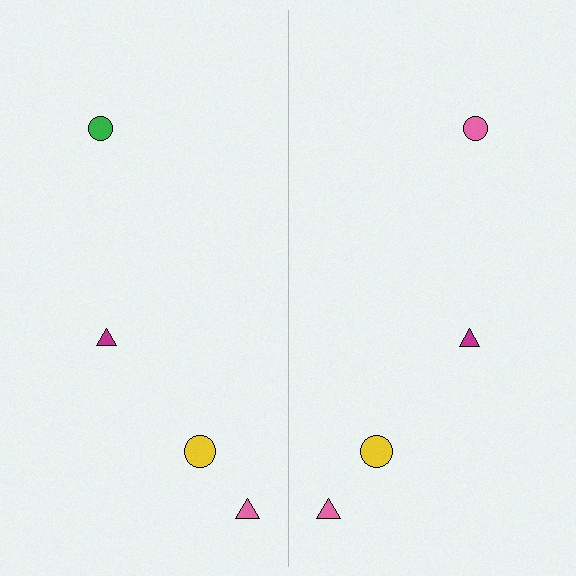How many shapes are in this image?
There are 8 shapes in this image.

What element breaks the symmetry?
The pink circle on the right side breaks the symmetry — its mirror counterpart is green.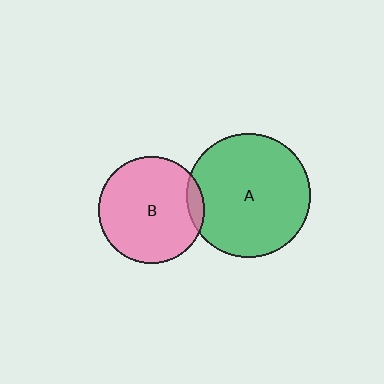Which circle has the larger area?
Circle A (green).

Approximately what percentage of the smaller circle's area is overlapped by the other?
Approximately 10%.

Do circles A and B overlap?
Yes.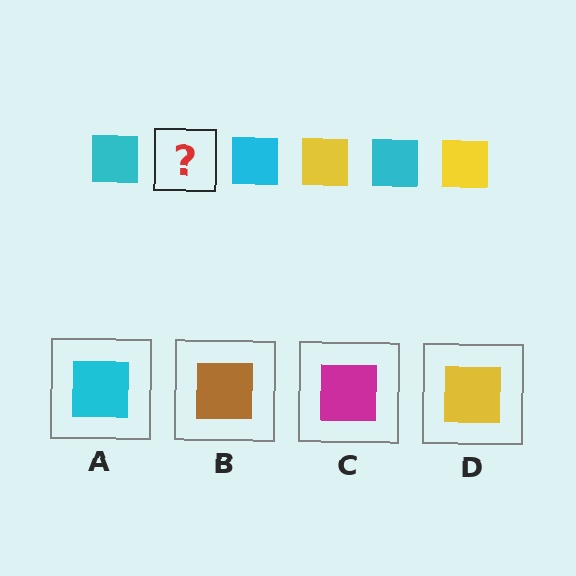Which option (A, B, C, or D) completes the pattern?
D.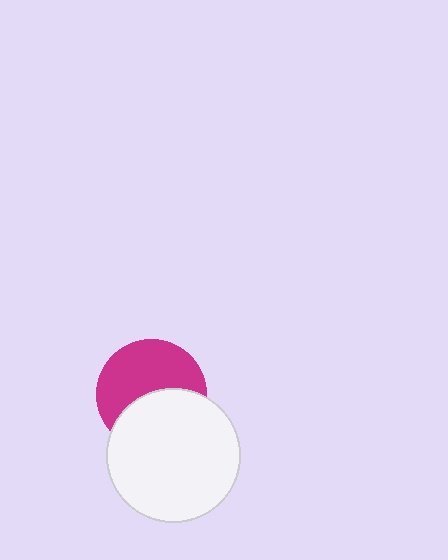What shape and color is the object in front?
The object in front is a white circle.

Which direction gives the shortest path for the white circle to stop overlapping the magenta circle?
Moving down gives the shortest separation.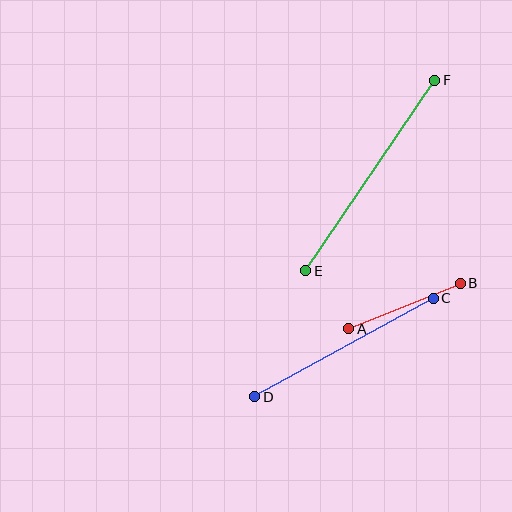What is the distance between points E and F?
The distance is approximately 230 pixels.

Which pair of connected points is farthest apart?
Points E and F are farthest apart.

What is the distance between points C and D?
The distance is approximately 204 pixels.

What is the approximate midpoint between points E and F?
The midpoint is at approximately (370, 175) pixels.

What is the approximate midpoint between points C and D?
The midpoint is at approximately (344, 347) pixels.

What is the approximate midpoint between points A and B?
The midpoint is at approximately (405, 306) pixels.